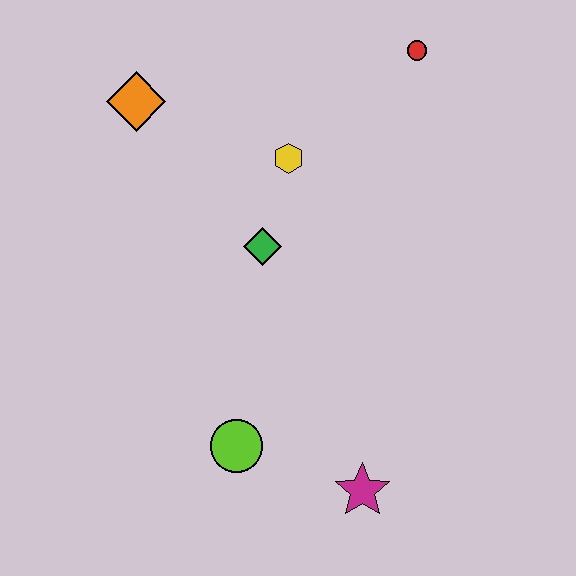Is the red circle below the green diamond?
No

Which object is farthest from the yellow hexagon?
The magenta star is farthest from the yellow hexagon.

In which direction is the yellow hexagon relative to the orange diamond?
The yellow hexagon is to the right of the orange diamond.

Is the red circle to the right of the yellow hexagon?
Yes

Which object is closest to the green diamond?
The yellow hexagon is closest to the green diamond.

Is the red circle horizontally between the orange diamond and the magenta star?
No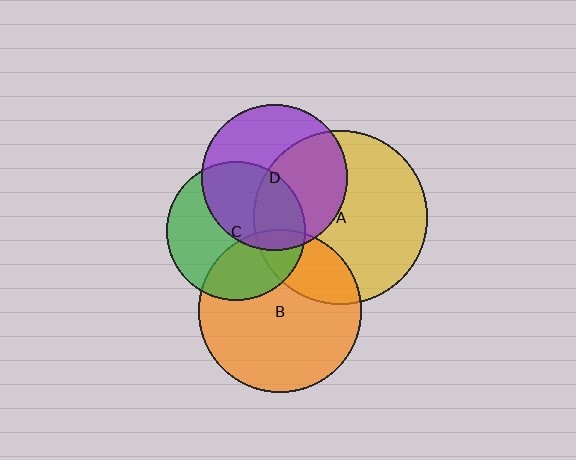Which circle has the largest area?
Circle A (yellow).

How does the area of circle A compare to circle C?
Approximately 1.6 times.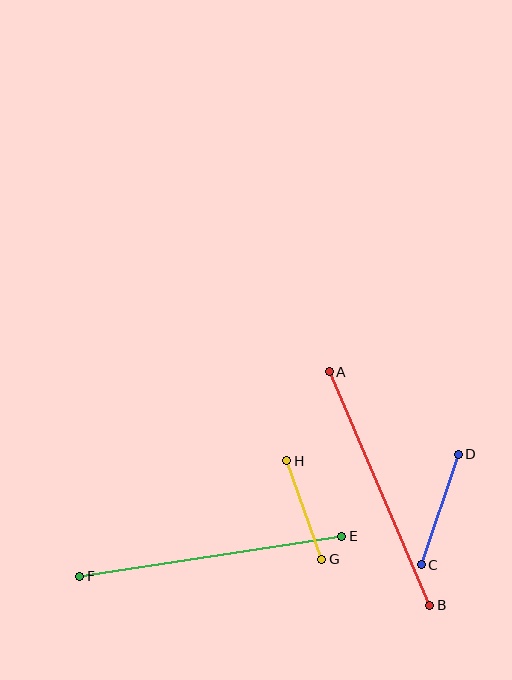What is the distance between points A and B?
The distance is approximately 254 pixels.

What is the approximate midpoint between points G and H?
The midpoint is at approximately (304, 510) pixels.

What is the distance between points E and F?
The distance is approximately 265 pixels.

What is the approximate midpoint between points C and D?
The midpoint is at approximately (440, 509) pixels.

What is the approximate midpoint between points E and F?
The midpoint is at approximately (211, 556) pixels.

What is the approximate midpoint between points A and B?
The midpoint is at approximately (379, 489) pixels.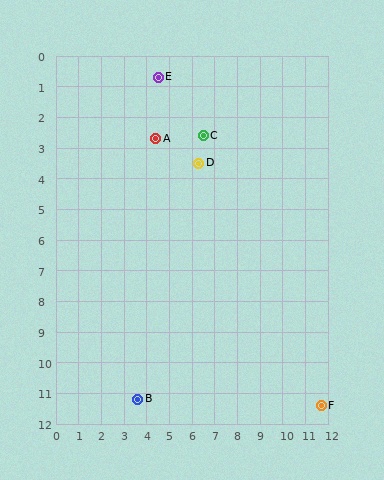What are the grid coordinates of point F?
Point F is at approximately (11.7, 11.4).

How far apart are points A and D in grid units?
Points A and D are about 2.1 grid units apart.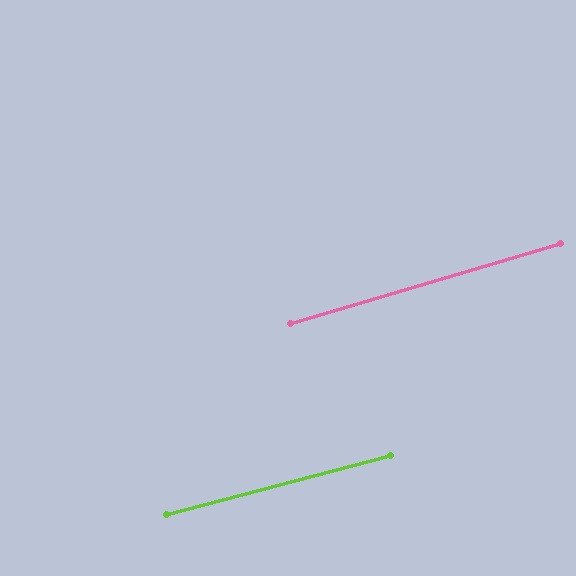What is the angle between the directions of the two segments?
Approximately 2 degrees.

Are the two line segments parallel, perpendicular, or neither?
Parallel — their directions differ by only 1.6°.